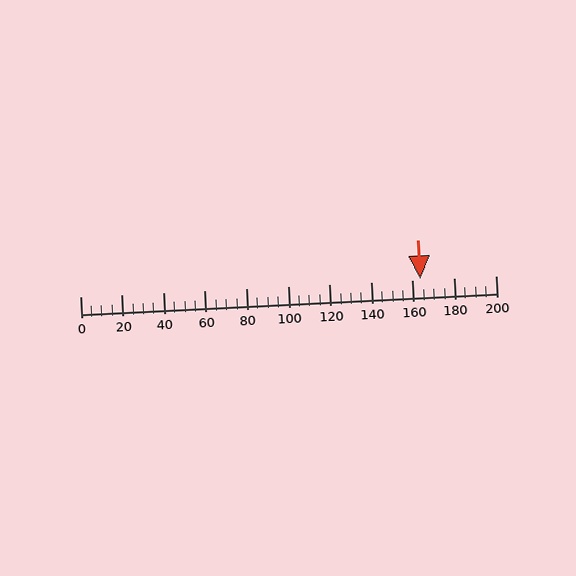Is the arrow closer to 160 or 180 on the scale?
The arrow is closer to 160.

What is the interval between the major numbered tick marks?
The major tick marks are spaced 20 units apart.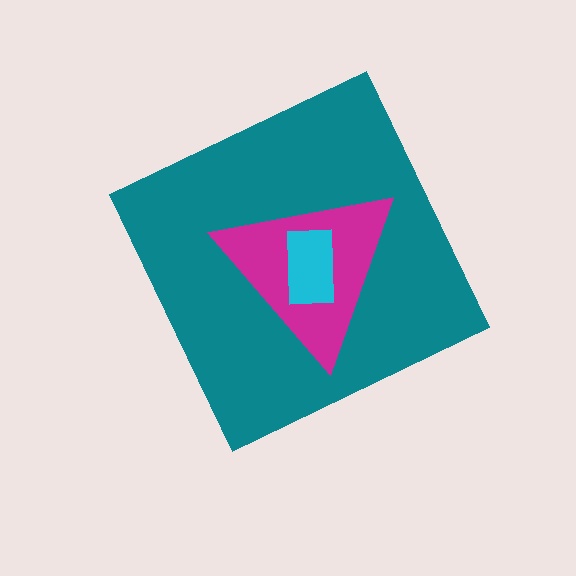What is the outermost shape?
The teal diamond.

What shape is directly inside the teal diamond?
The magenta triangle.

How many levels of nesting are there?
3.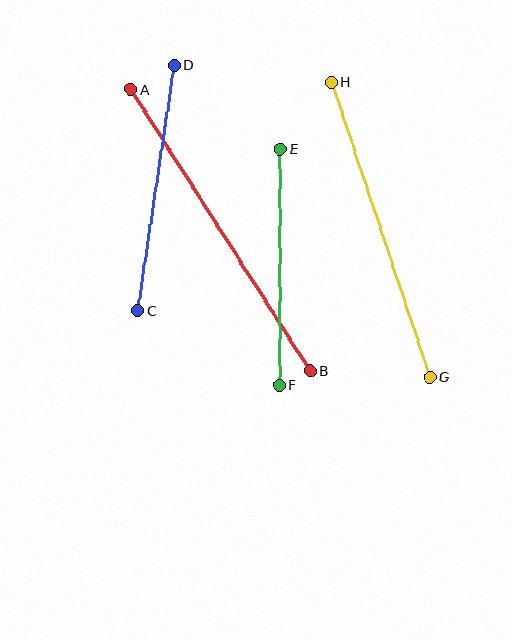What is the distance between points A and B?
The distance is approximately 333 pixels.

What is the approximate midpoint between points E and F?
The midpoint is at approximately (280, 267) pixels.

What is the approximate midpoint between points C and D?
The midpoint is at approximately (156, 188) pixels.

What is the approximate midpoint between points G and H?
The midpoint is at approximately (381, 229) pixels.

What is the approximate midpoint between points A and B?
The midpoint is at approximately (220, 230) pixels.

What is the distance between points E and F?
The distance is approximately 236 pixels.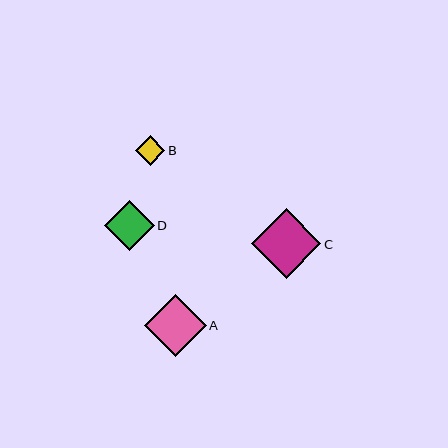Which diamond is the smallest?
Diamond B is the smallest with a size of approximately 29 pixels.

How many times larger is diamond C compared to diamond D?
Diamond C is approximately 1.4 times the size of diamond D.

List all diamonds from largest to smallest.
From largest to smallest: C, A, D, B.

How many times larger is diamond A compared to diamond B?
Diamond A is approximately 2.1 times the size of diamond B.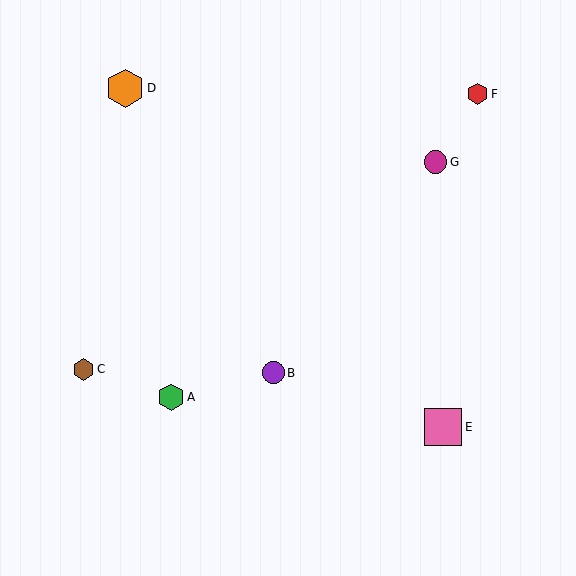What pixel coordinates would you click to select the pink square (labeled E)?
Click at (443, 427) to select the pink square E.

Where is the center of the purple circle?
The center of the purple circle is at (273, 373).